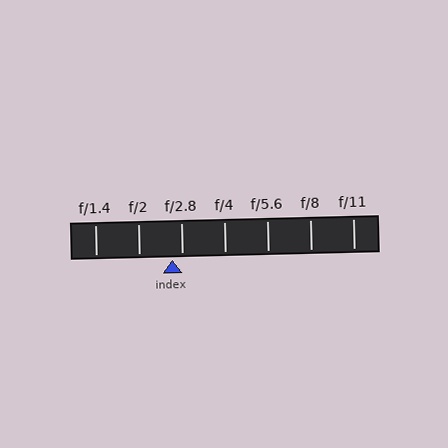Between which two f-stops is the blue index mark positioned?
The index mark is between f/2 and f/2.8.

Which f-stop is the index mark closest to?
The index mark is closest to f/2.8.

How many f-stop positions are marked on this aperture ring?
There are 7 f-stop positions marked.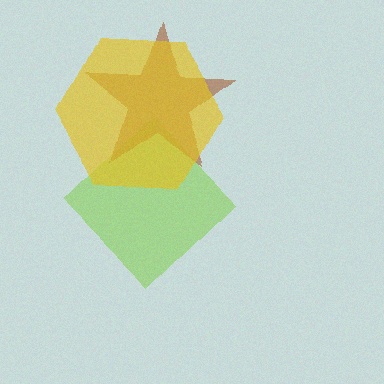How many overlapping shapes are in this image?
There are 3 overlapping shapes in the image.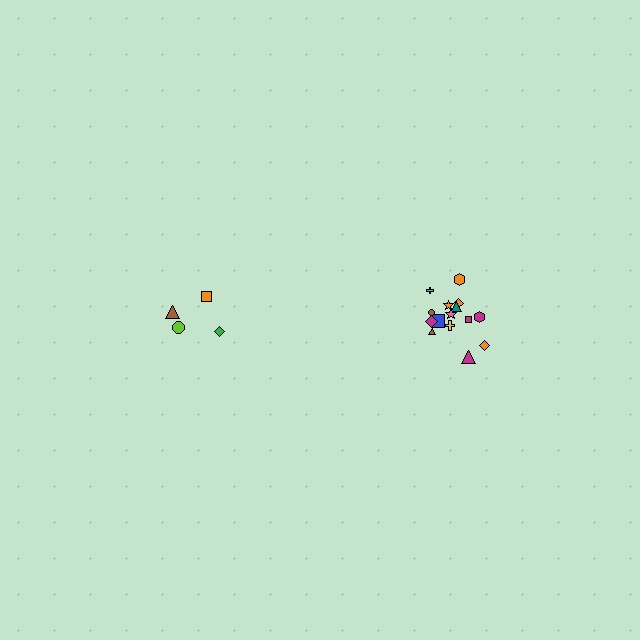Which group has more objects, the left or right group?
The right group.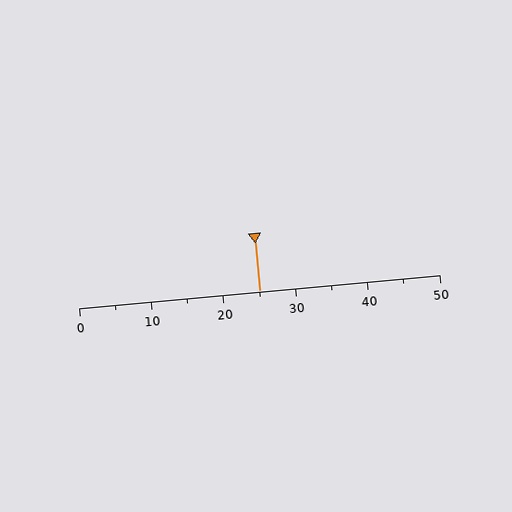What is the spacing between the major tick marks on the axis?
The major ticks are spaced 10 apart.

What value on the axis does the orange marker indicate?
The marker indicates approximately 25.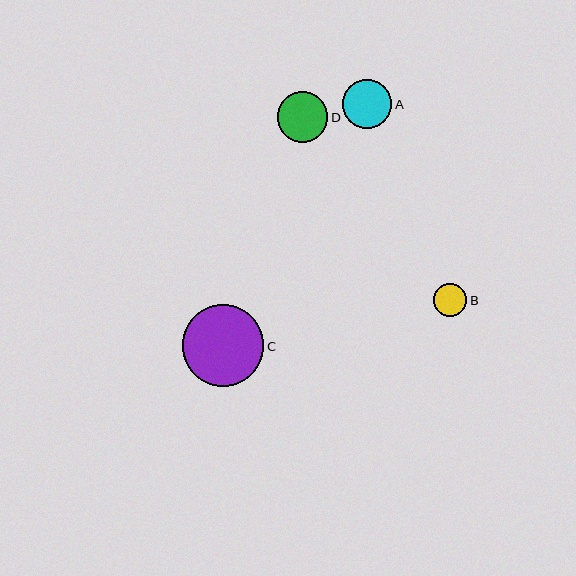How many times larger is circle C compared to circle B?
Circle C is approximately 2.5 times the size of circle B.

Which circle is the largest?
Circle C is the largest with a size of approximately 81 pixels.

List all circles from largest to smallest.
From largest to smallest: C, D, A, B.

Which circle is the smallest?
Circle B is the smallest with a size of approximately 33 pixels.